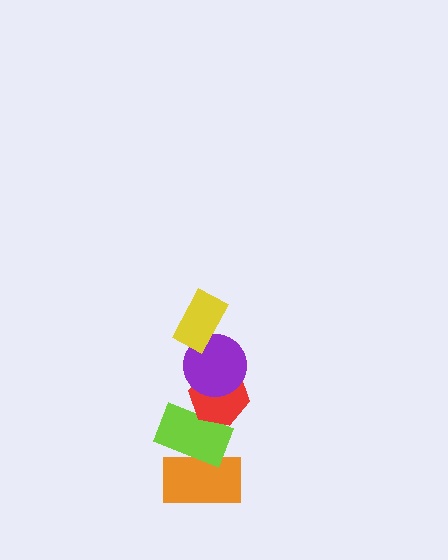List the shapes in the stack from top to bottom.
From top to bottom: the yellow rectangle, the purple circle, the red hexagon, the lime rectangle, the orange rectangle.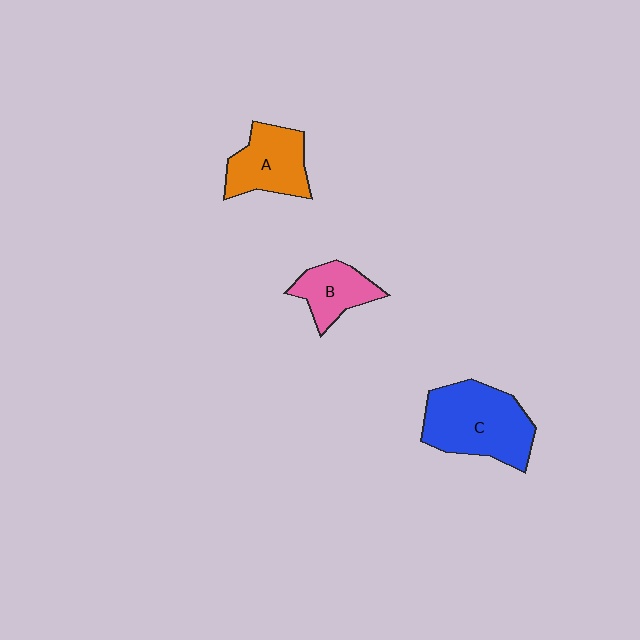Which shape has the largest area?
Shape C (blue).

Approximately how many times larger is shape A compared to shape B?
Approximately 1.3 times.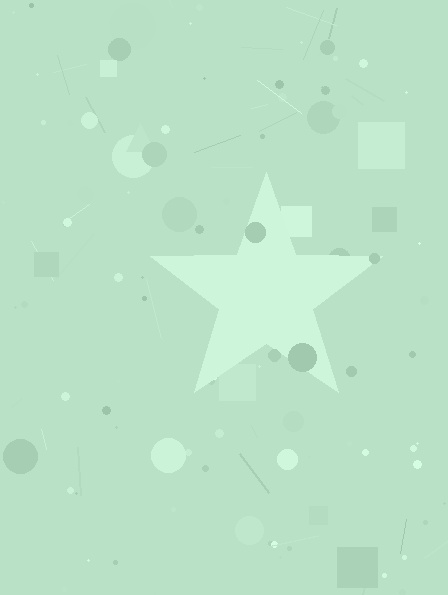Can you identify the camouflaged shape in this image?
The camouflaged shape is a star.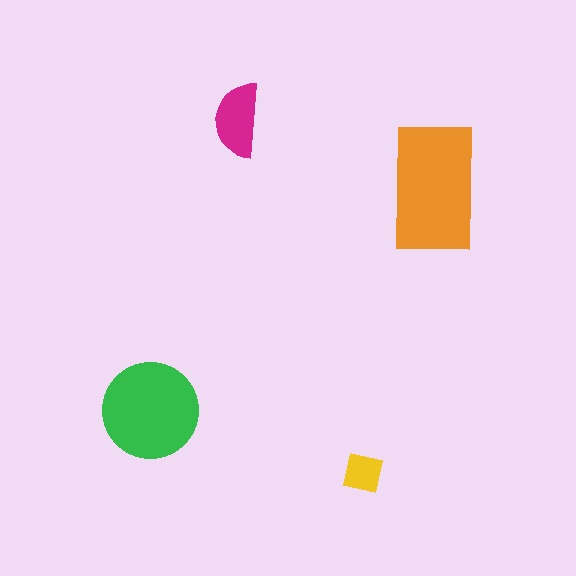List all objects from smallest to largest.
The yellow square, the magenta semicircle, the green circle, the orange rectangle.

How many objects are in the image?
There are 4 objects in the image.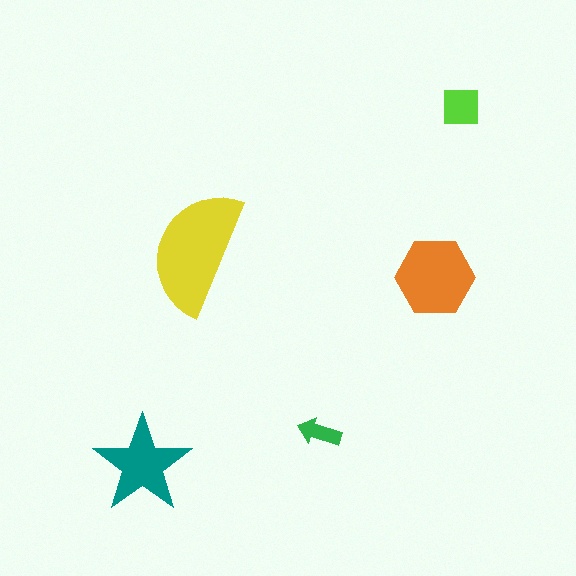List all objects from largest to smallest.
The yellow semicircle, the orange hexagon, the teal star, the lime square, the green arrow.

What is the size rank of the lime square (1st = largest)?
4th.